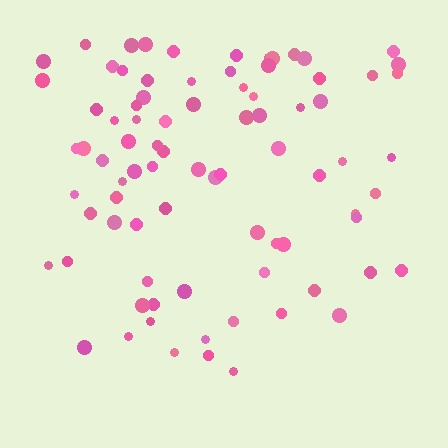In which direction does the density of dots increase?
From bottom to top, with the top side densest.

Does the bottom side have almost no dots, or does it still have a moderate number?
Still a moderate number, just noticeably fewer than the top.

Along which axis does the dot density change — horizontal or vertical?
Vertical.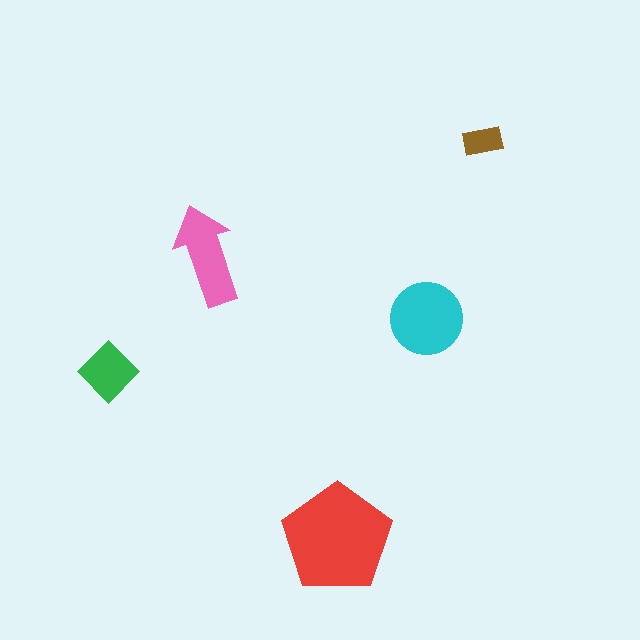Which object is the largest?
The red pentagon.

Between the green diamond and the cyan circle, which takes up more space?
The cyan circle.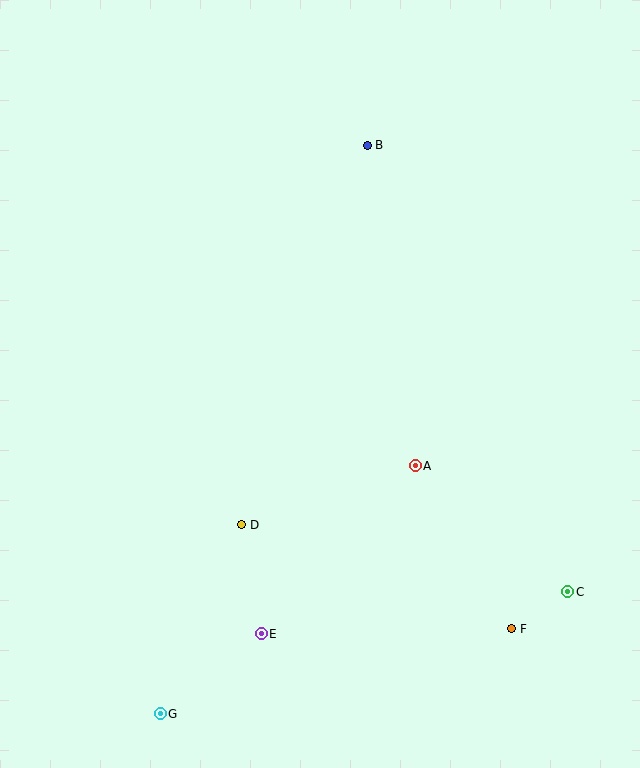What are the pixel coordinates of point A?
Point A is at (415, 466).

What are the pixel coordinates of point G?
Point G is at (160, 714).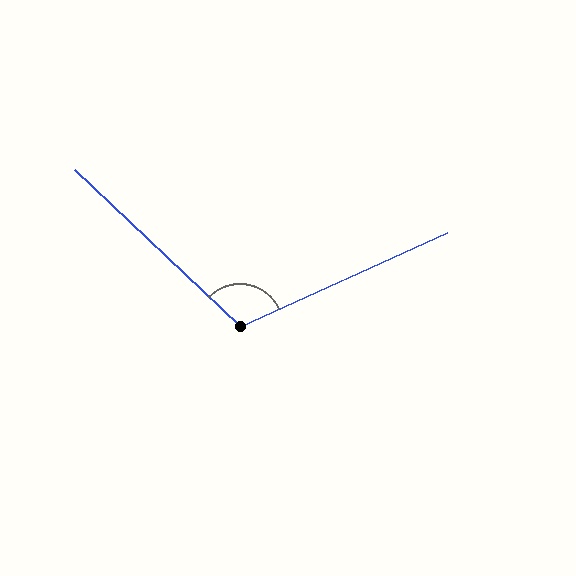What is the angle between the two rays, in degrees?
Approximately 112 degrees.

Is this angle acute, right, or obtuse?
It is obtuse.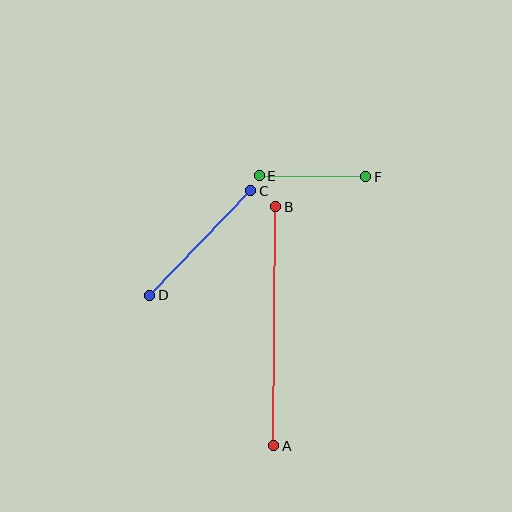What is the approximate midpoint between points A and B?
The midpoint is at approximately (275, 326) pixels.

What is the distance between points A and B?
The distance is approximately 239 pixels.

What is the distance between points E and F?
The distance is approximately 106 pixels.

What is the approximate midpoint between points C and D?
The midpoint is at approximately (200, 243) pixels.